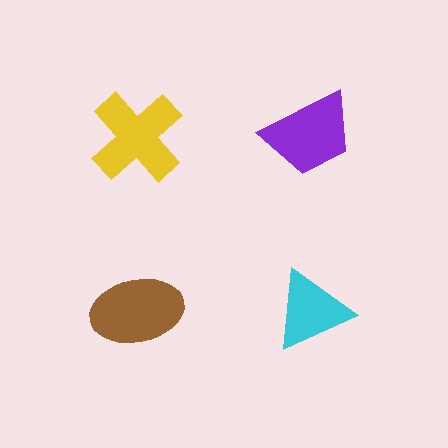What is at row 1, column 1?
A yellow cross.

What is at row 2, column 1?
A brown ellipse.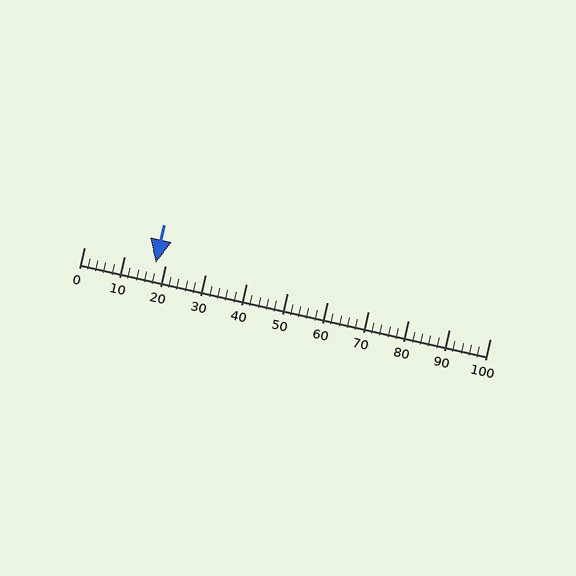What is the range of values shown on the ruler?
The ruler shows values from 0 to 100.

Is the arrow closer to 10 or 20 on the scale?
The arrow is closer to 20.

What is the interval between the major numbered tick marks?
The major tick marks are spaced 10 units apart.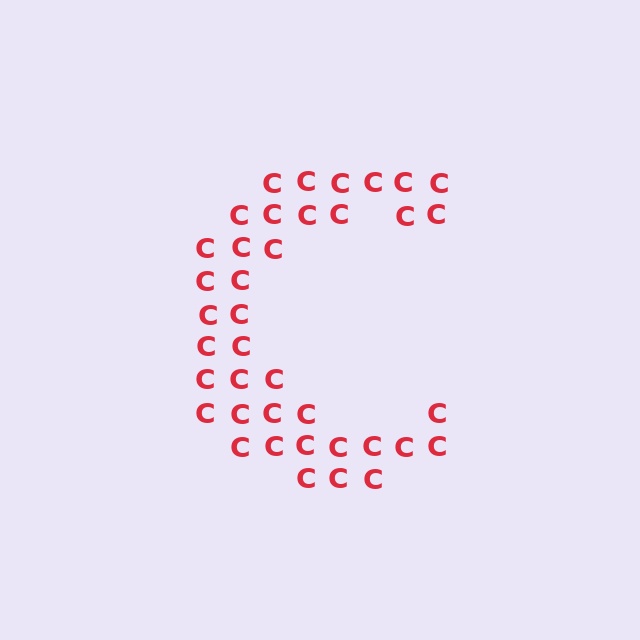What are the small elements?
The small elements are letter C's.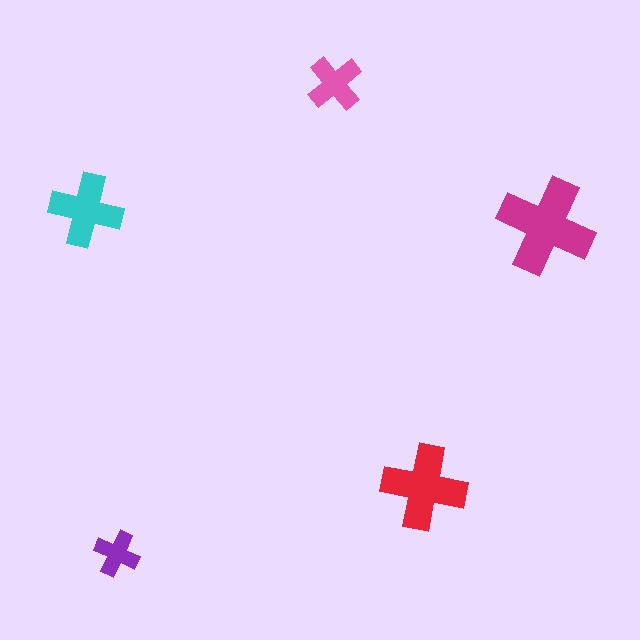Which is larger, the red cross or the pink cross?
The red one.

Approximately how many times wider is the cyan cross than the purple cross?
About 1.5 times wider.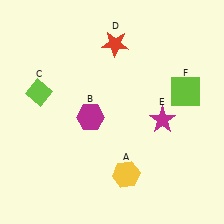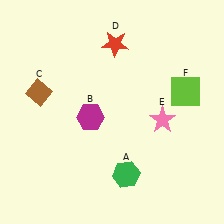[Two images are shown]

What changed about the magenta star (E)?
In Image 1, E is magenta. In Image 2, it changed to pink.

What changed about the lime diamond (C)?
In Image 1, C is lime. In Image 2, it changed to brown.